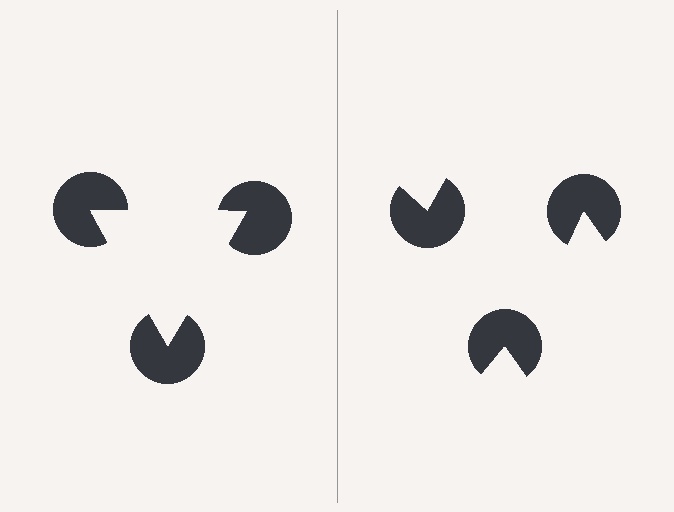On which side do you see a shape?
An illusory triangle appears on the left side. On the right side the wedge cuts are rotated, so no coherent shape forms.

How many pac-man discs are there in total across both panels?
6 — 3 on each side.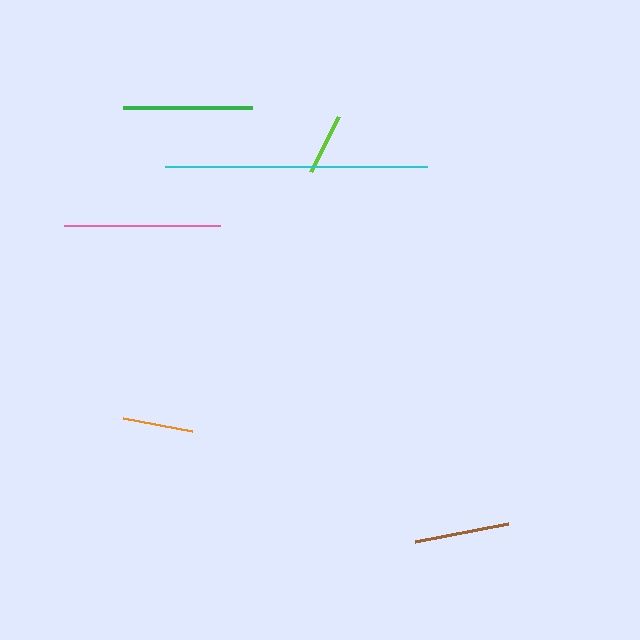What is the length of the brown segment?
The brown segment is approximately 95 pixels long.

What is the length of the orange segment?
The orange segment is approximately 71 pixels long.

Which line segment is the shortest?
The lime line is the shortest at approximately 61 pixels.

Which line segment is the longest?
The cyan line is the longest at approximately 262 pixels.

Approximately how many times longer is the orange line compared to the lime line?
The orange line is approximately 1.2 times the length of the lime line.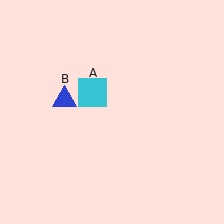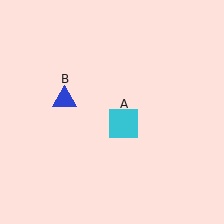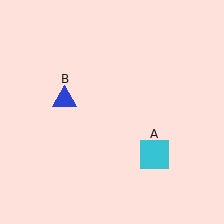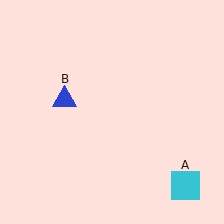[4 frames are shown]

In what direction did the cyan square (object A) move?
The cyan square (object A) moved down and to the right.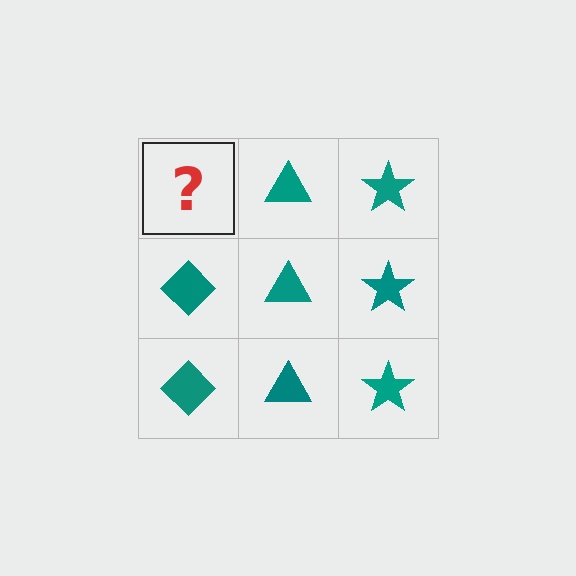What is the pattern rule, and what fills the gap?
The rule is that each column has a consistent shape. The gap should be filled with a teal diamond.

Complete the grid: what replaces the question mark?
The question mark should be replaced with a teal diamond.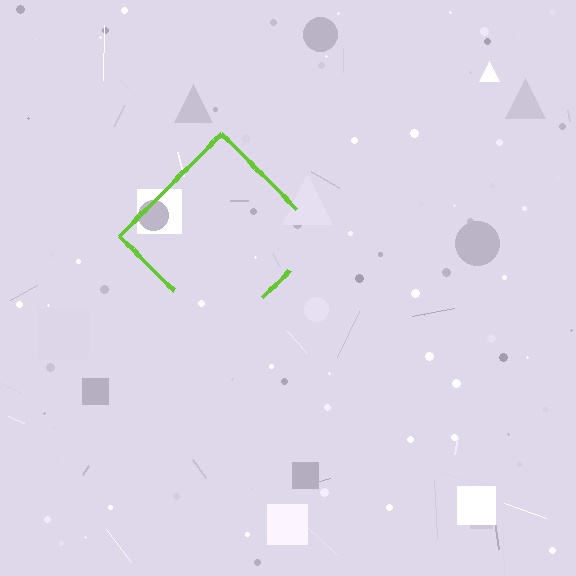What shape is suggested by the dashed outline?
The dashed outline suggests a diamond.